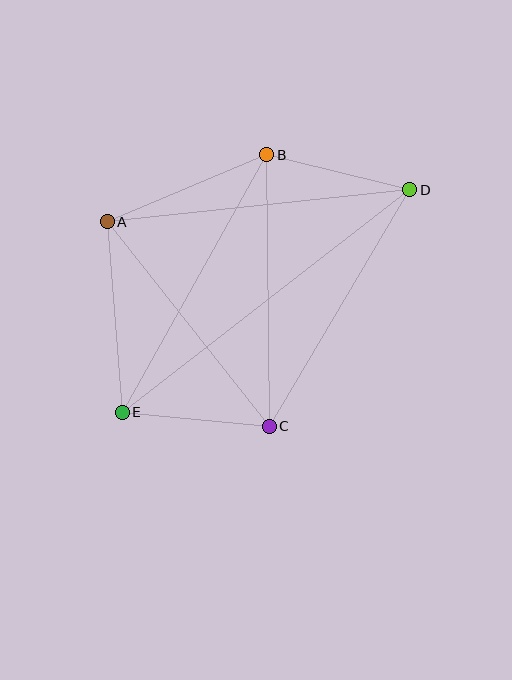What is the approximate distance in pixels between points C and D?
The distance between C and D is approximately 275 pixels.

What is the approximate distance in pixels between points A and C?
The distance between A and C is approximately 261 pixels.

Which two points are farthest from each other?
Points D and E are farthest from each other.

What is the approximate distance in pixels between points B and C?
The distance between B and C is approximately 272 pixels.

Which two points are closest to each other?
Points B and D are closest to each other.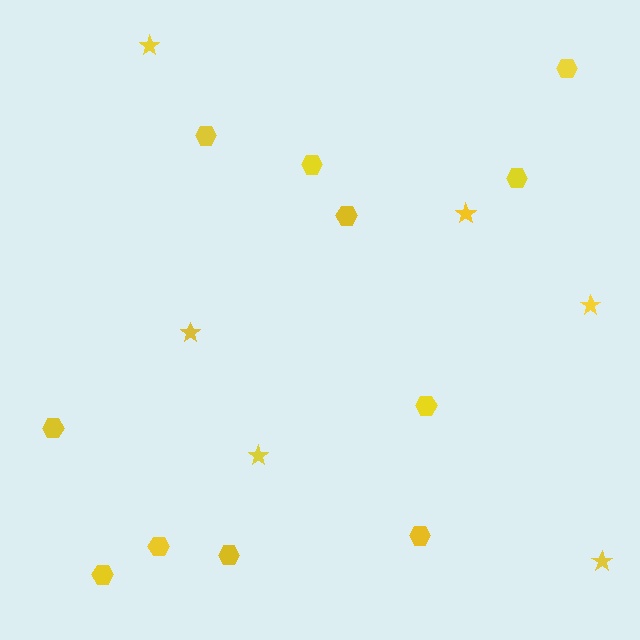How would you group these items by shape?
There are 2 groups: one group of stars (6) and one group of hexagons (11).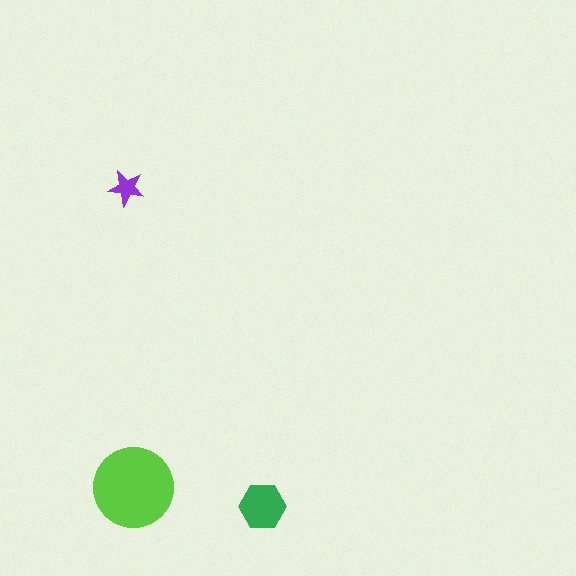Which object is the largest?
The lime circle.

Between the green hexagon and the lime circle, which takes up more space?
The lime circle.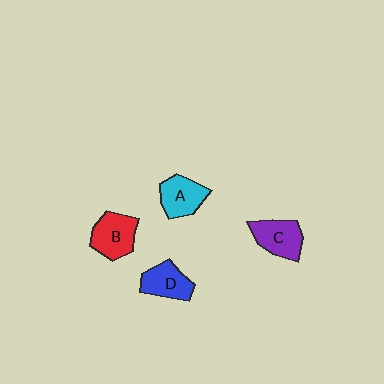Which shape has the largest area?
Shape B (red).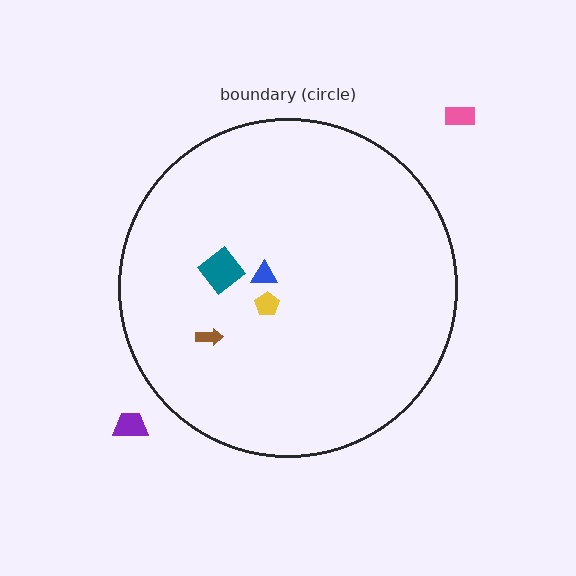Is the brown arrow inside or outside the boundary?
Inside.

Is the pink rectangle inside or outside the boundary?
Outside.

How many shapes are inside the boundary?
4 inside, 2 outside.